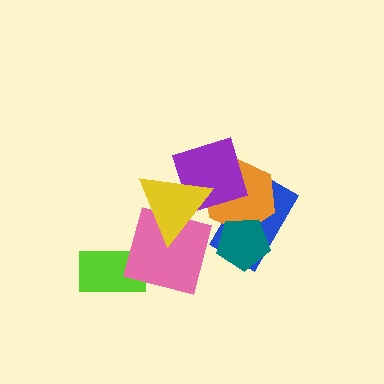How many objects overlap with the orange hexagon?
4 objects overlap with the orange hexagon.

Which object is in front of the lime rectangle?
The pink square is in front of the lime rectangle.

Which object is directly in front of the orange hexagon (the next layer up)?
The teal pentagon is directly in front of the orange hexagon.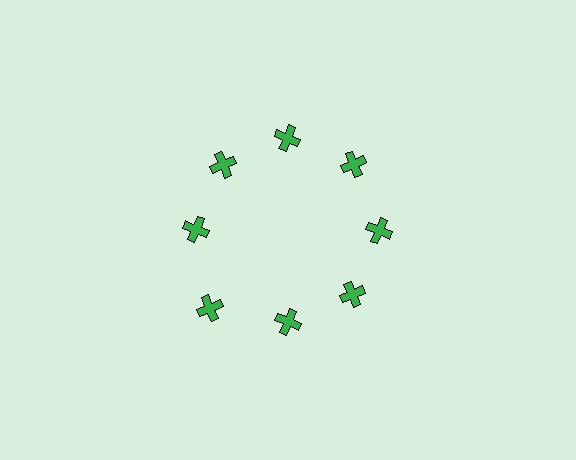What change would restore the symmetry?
The symmetry would be restored by moving it inward, back onto the ring so that all 8 crosses sit at equal angles and equal distance from the center.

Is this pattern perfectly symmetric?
No. The 8 green crosses are arranged in a ring, but one element near the 8 o'clock position is pushed outward from the center, breaking the 8-fold rotational symmetry.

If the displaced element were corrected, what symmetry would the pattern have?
It would have 8-fold rotational symmetry — the pattern would map onto itself every 45 degrees.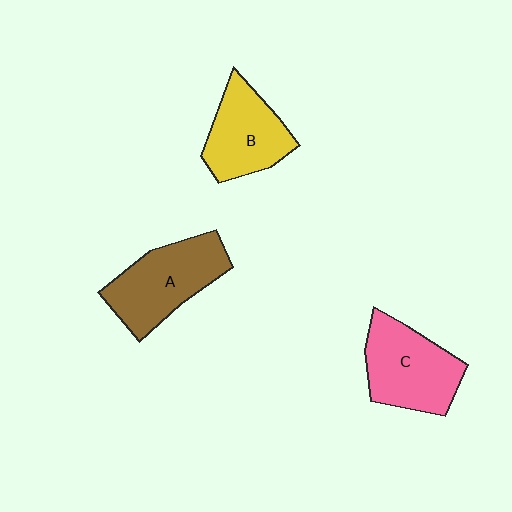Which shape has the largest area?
Shape A (brown).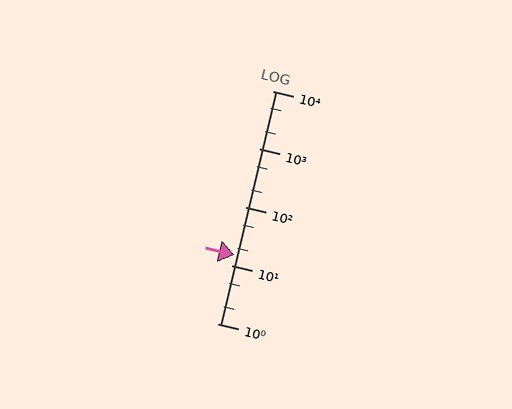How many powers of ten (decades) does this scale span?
The scale spans 4 decades, from 1 to 10000.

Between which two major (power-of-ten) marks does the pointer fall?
The pointer is between 10 and 100.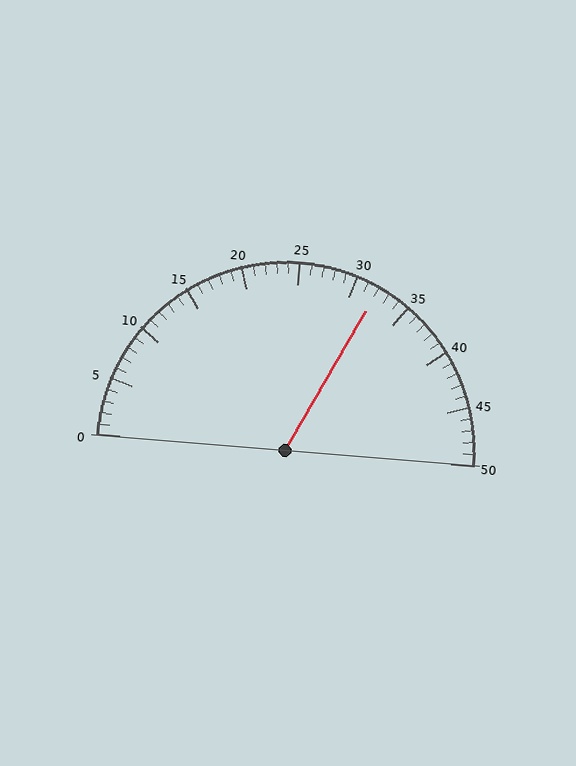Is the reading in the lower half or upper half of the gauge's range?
The reading is in the upper half of the range (0 to 50).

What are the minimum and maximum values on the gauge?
The gauge ranges from 0 to 50.